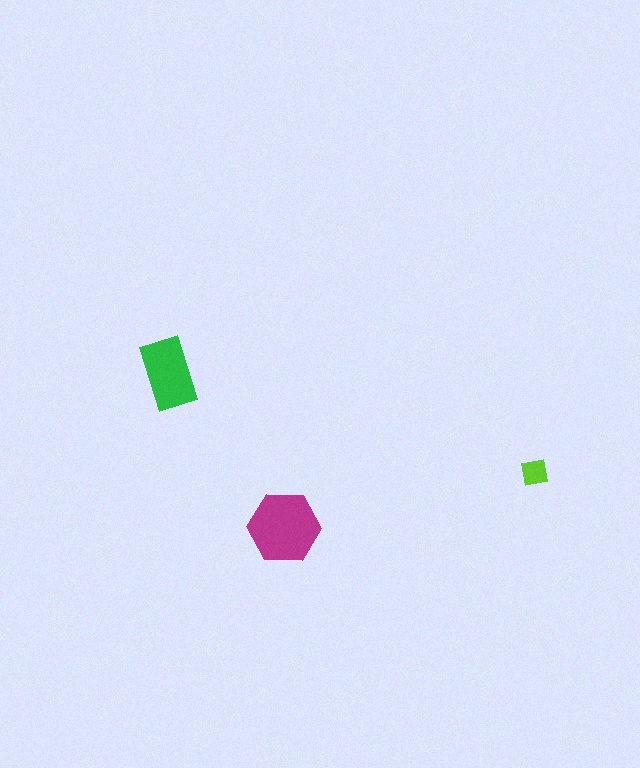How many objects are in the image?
There are 3 objects in the image.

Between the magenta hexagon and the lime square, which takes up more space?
The magenta hexagon.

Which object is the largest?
The magenta hexagon.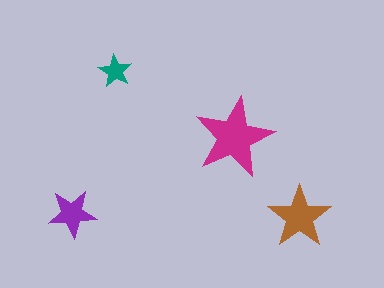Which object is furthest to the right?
The brown star is rightmost.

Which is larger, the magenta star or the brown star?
The magenta one.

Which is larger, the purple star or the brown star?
The brown one.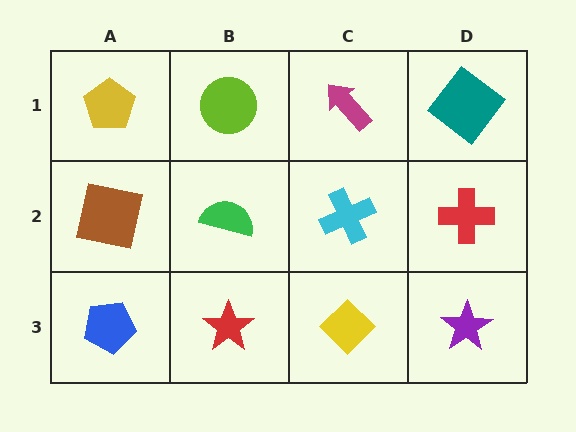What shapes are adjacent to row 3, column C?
A cyan cross (row 2, column C), a red star (row 3, column B), a purple star (row 3, column D).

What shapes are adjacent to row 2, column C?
A magenta arrow (row 1, column C), a yellow diamond (row 3, column C), a green semicircle (row 2, column B), a red cross (row 2, column D).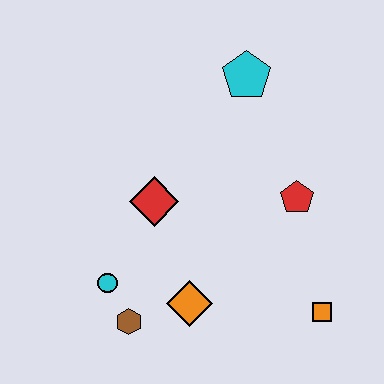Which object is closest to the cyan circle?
The brown hexagon is closest to the cyan circle.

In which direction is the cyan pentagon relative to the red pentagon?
The cyan pentagon is above the red pentagon.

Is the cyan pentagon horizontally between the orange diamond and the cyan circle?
No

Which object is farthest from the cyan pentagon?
The brown hexagon is farthest from the cyan pentagon.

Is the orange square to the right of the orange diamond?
Yes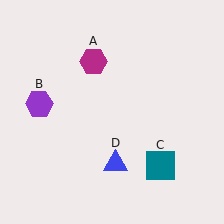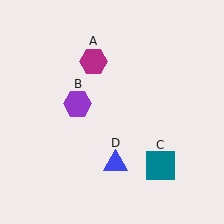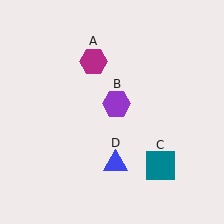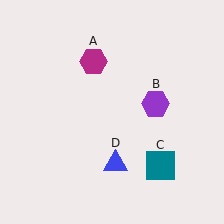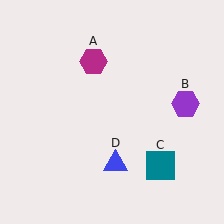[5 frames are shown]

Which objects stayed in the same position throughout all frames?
Magenta hexagon (object A) and teal square (object C) and blue triangle (object D) remained stationary.